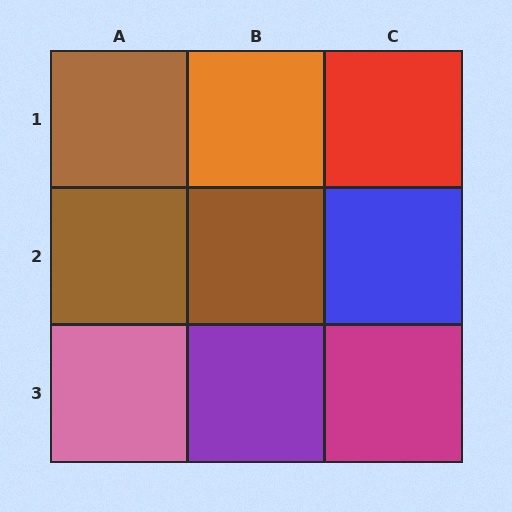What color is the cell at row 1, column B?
Orange.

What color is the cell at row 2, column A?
Brown.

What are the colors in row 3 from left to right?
Pink, purple, magenta.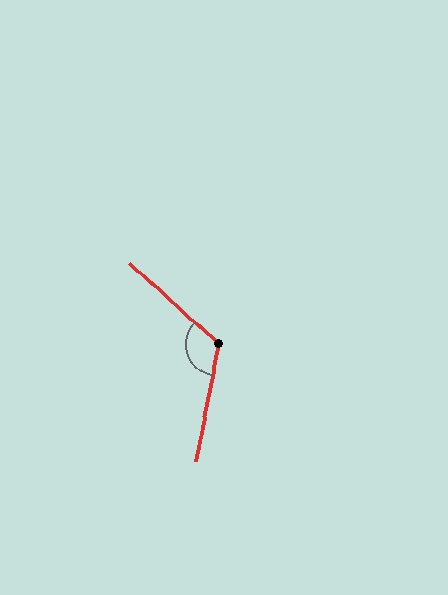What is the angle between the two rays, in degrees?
Approximately 121 degrees.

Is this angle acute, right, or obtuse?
It is obtuse.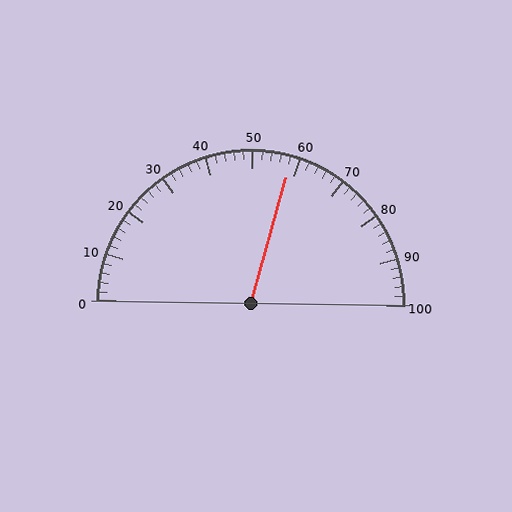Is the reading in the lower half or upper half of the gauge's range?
The reading is in the upper half of the range (0 to 100).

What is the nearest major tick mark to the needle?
The nearest major tick mark is 60.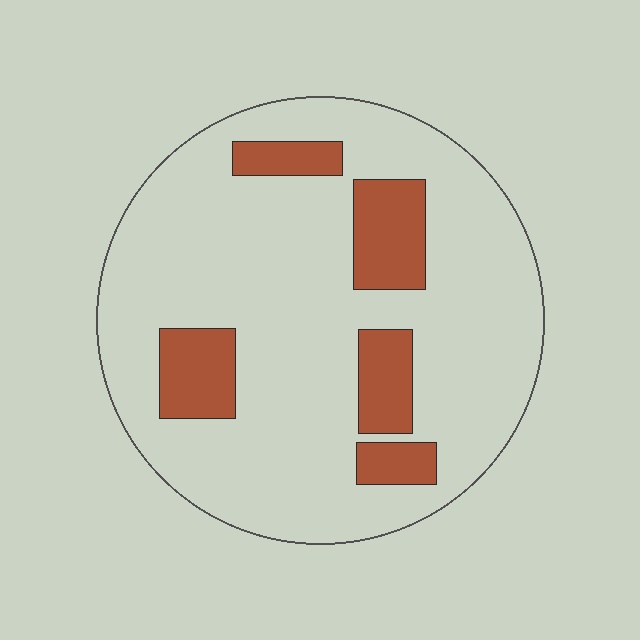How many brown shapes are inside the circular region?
5.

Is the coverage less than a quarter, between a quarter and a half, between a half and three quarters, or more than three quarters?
Less than a quarter.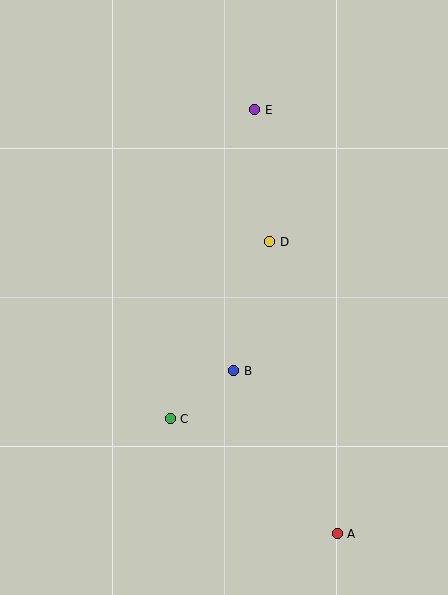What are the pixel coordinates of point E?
Point E is at (255, 110).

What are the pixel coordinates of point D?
Point D is at (270, 242).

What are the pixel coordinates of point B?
Point B is at (234, 371).